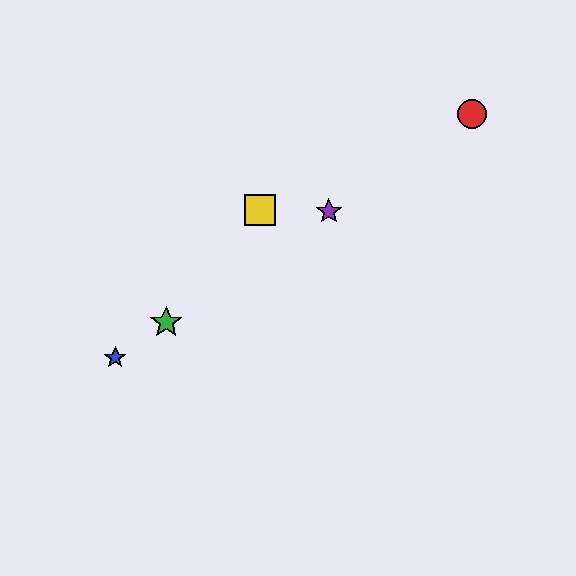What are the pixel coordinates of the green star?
The green star is at (166, 323).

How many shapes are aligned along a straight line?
4 shapes (the red circle, the blue star, the green star, the purple star) are aligned along a straight line.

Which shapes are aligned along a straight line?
The red circle, the blue star, the green star, the purple star are aligned along a straight line.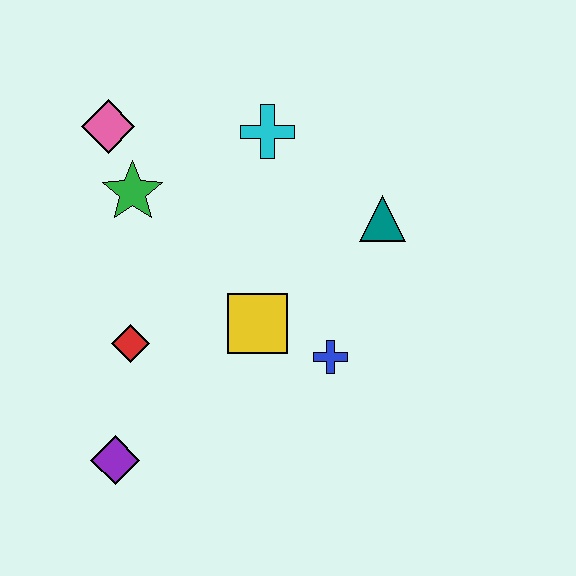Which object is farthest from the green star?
The purple diamond is farthest from the green star.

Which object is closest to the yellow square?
The blue cross is closest to the yellow square.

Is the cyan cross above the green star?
Yes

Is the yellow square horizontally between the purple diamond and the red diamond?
No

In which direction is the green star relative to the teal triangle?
The green star is to the left of the teal triangle.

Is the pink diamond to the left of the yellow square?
Yes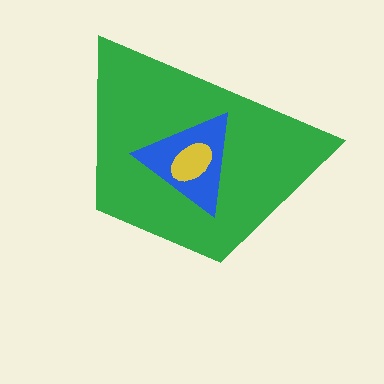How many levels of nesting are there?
3.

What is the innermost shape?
The yellow ellipse.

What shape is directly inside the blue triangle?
The yellow ellipse.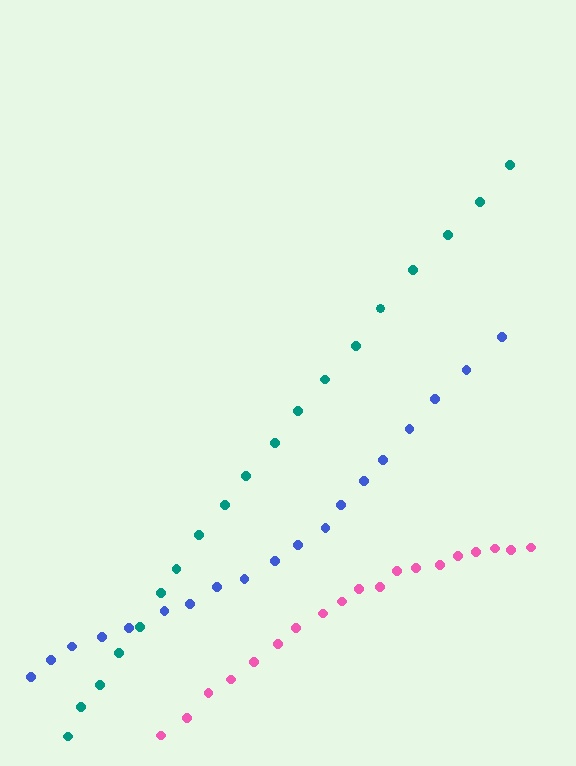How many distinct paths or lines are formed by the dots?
There are 3 distinct paths.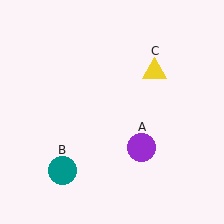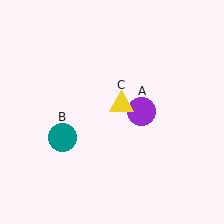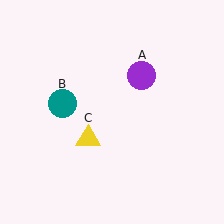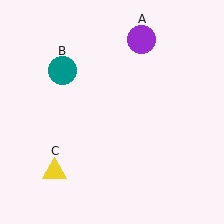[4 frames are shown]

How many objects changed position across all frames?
3 objects changed position: purple circle (object A), teal circle (object B), yellow triangle (object C).